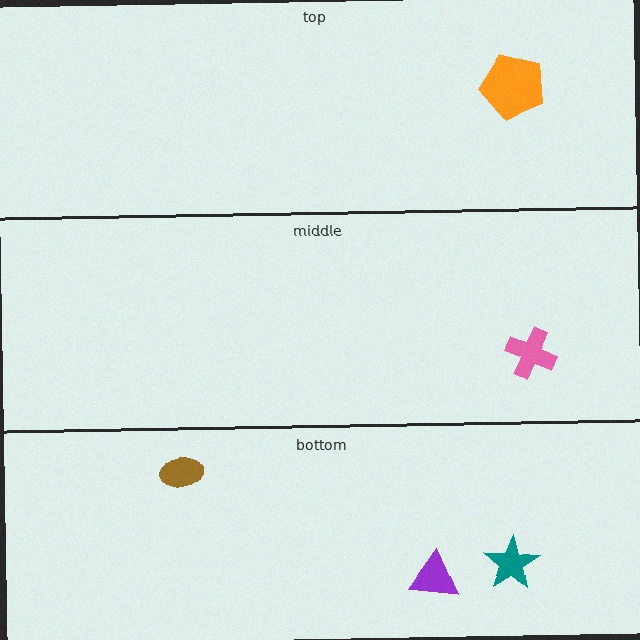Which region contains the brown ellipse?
The bottom region.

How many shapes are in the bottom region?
3.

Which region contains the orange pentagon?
The top region.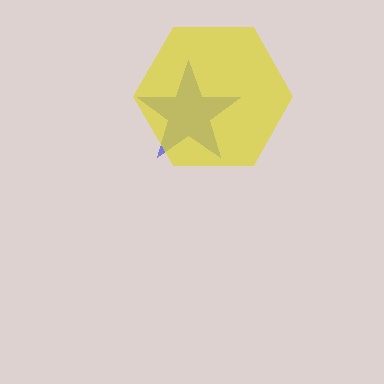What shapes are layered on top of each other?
The layered shapes are: a blue star, a yellow hexagon.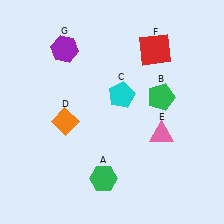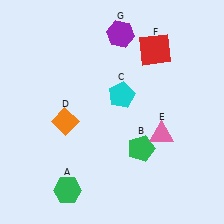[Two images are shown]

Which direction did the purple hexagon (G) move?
The purple hexagon (G) moved right.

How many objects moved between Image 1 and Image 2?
3 objects moved between the two images.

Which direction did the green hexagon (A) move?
The green hexagon (A) moved left.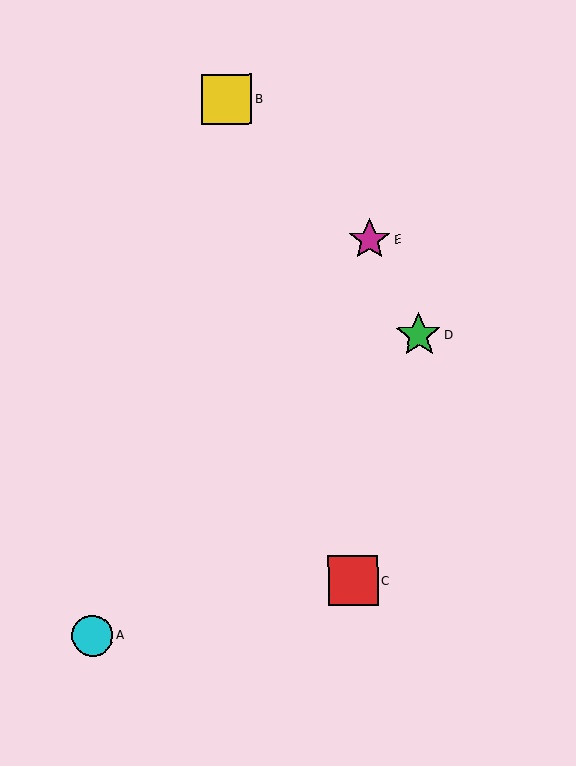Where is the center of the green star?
The center of the green star is at (419, 335).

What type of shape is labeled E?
Shape E is a magenta star.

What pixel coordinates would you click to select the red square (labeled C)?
Click at (353, 581) to select the red square C.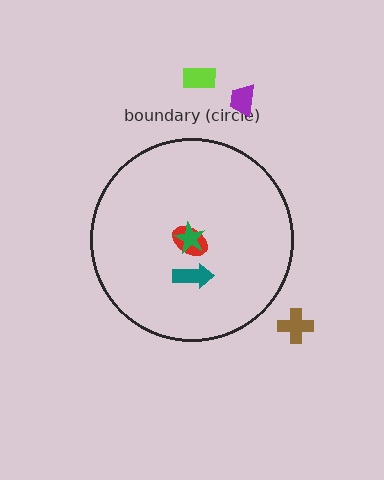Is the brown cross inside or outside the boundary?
Outside.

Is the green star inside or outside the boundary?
Inside.